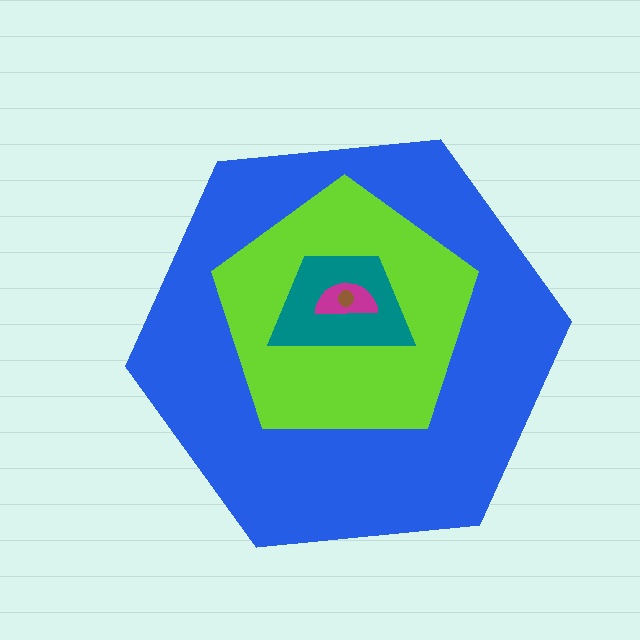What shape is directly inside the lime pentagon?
The teal trapezoid.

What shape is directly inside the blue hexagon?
The lime pentagon.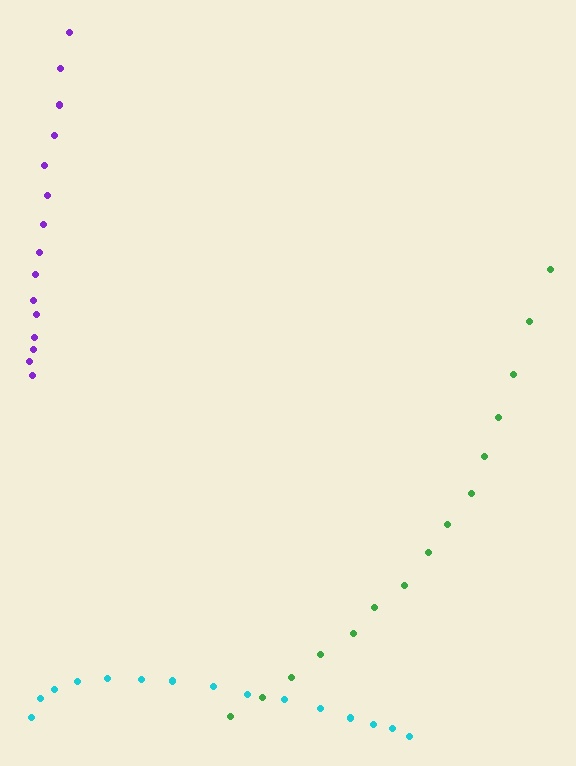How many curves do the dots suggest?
There are 3 distinct paths.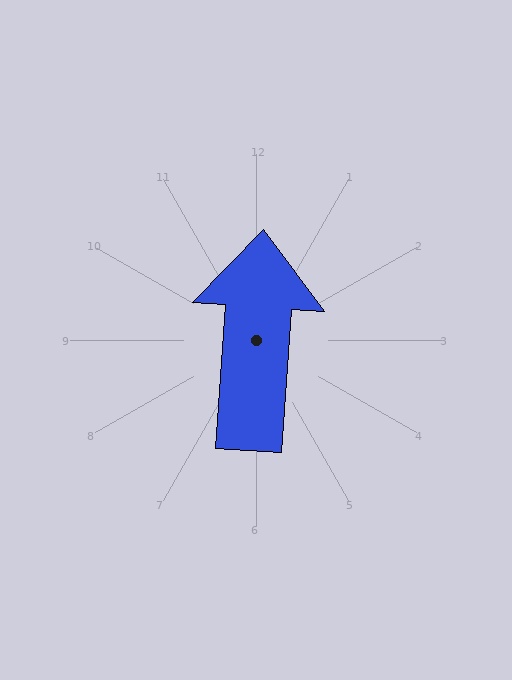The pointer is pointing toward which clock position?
Roughly 12 o'clock.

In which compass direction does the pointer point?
North.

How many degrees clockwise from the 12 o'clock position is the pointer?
Approximately 4 degrees.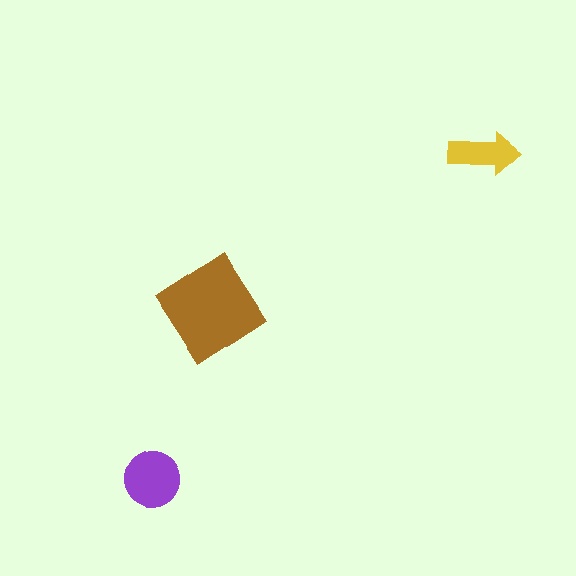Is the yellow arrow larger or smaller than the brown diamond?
Smaller.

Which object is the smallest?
The yellow arrow.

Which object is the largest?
The brown diamond.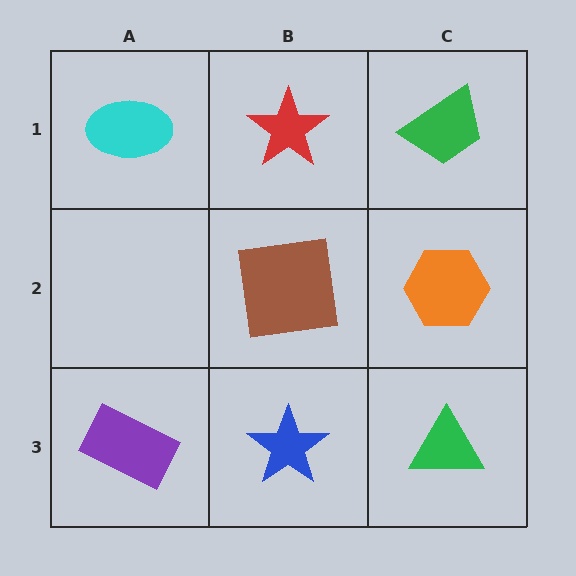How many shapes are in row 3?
3 shapes.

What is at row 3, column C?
A green triangle.